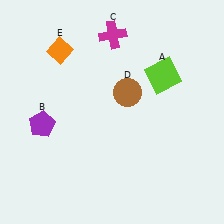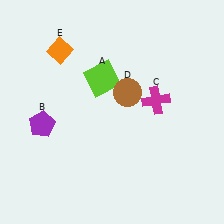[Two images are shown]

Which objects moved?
The objects that moved are: the lime square (A), the magenta cross (C).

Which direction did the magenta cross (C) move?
The magenta cross (C) moved down.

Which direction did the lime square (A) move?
The lime square (A) moved left.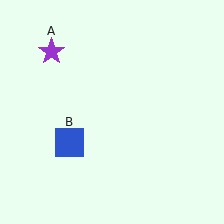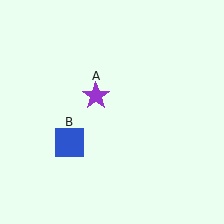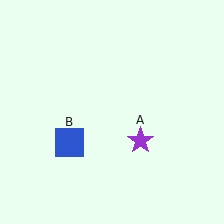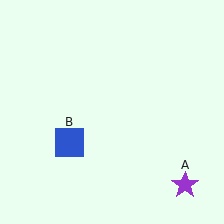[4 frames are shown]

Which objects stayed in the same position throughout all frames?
Blue square (object B) remained stationary.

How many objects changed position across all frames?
1 object changed position: purple star (object A).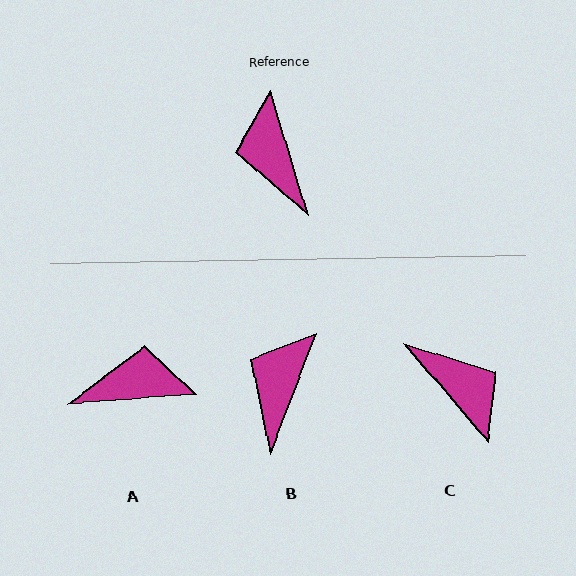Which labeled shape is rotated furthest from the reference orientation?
C, about 156 degrees away.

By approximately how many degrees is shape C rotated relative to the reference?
Approximately 156 degrees clockwise.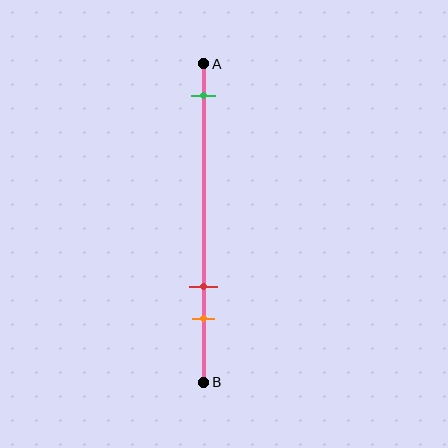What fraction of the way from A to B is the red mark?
The red mark is approximately 70% (0.7) of the way from A to B.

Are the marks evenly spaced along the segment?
No, the marks are not evenly spaced.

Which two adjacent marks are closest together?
The red and orange marks are the closest adjacent pair.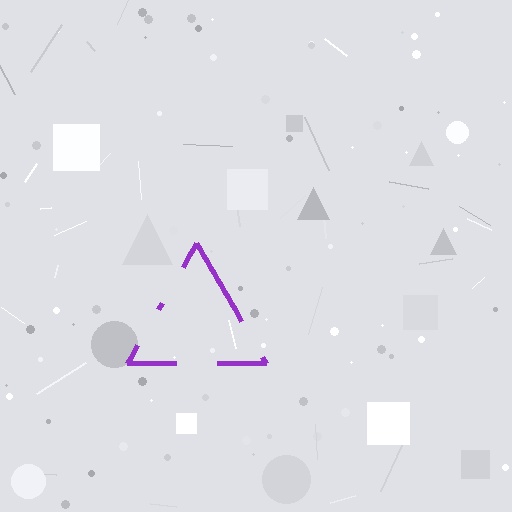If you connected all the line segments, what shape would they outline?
They would outline a triangle.